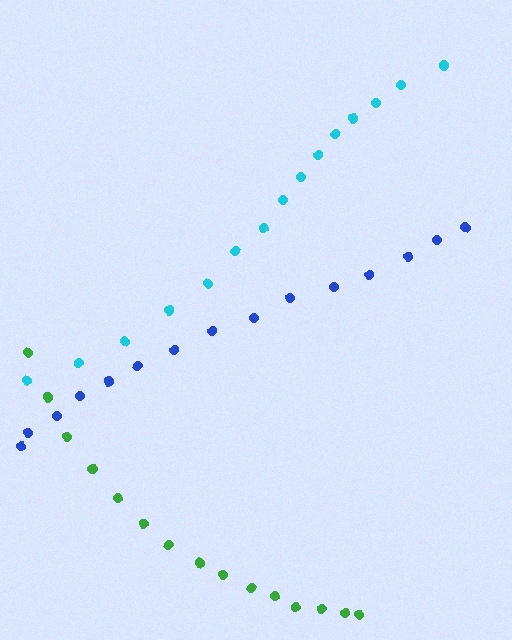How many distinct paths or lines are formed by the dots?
There are 3 distinct paths.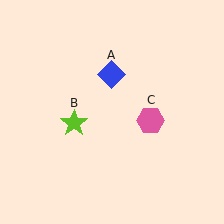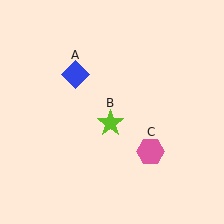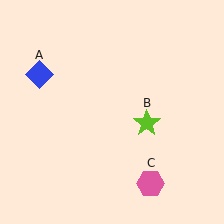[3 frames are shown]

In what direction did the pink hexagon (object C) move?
The pink hexagon (object C) moved down.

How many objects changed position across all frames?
3 objects changed position: blue diamond (object A), lime star (object B), pink hexagon (object C).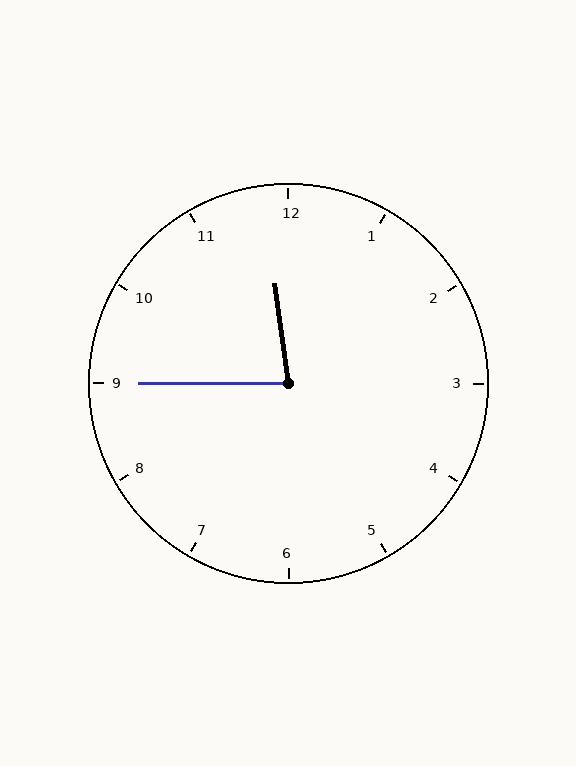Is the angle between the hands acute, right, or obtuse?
It is acute.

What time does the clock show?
11:45.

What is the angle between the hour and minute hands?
Approximately 82 degrees.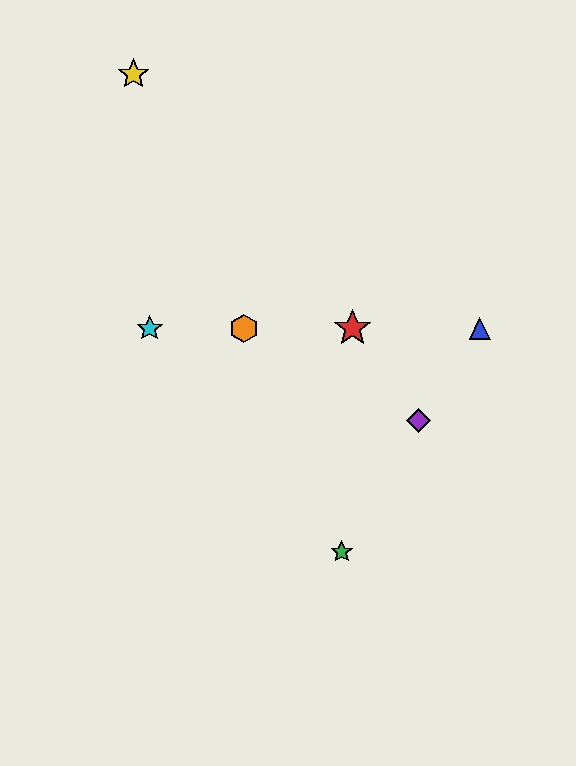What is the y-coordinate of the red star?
The red star is at y≈328.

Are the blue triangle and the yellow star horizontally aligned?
No, the blue triangle is at y≈328 and the yellow star is at y≈74.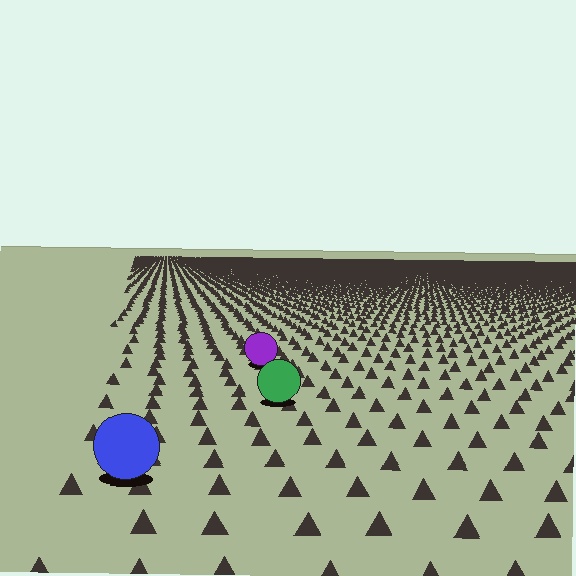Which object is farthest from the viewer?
The purple circle is farthest from the viewer. It appears smaller and the ground texture around it is denser.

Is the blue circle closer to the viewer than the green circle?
Yes. The blue circle is closer — you can tell from the texture gradient: the ground texture is coarser near it.